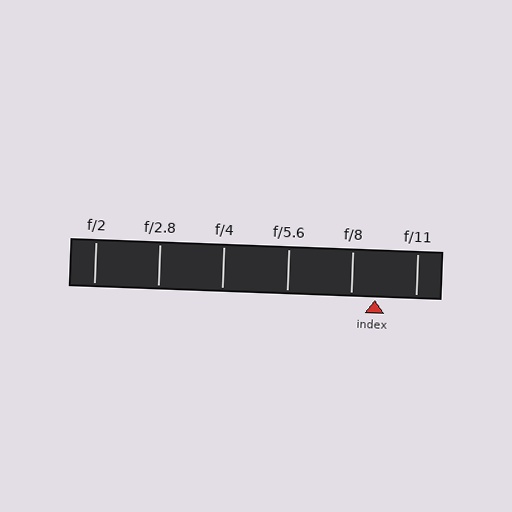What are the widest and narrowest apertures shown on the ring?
The widest aperture shown is f/2 and the narrowest is f/11.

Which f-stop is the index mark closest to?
The index mark is closest to f/8.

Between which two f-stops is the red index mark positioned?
The index mark is between f/8 and f/11.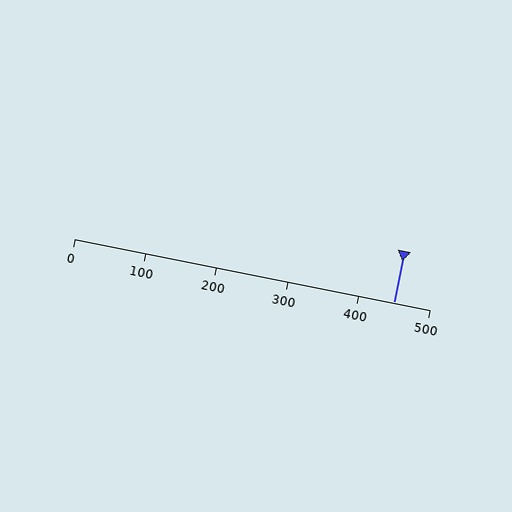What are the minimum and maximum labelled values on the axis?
The axis runs from 0 to 500.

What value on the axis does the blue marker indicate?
The marker indicates approximately 450.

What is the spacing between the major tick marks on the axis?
The major ticks are spaced 100 apart.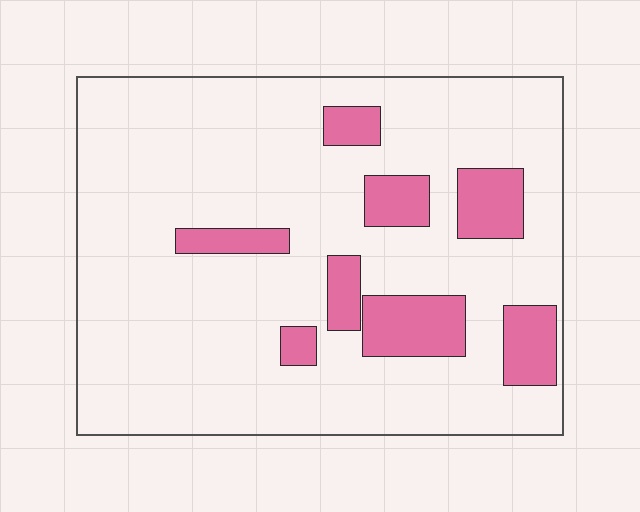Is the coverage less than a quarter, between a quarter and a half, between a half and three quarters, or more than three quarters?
Less than a quarter.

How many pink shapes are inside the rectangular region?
8.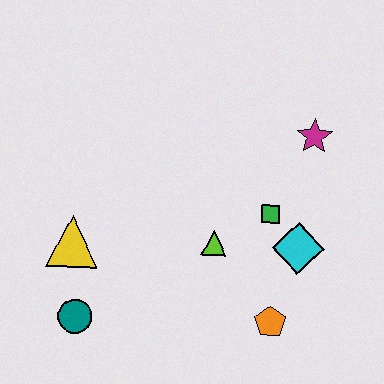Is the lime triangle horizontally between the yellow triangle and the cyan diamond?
Yes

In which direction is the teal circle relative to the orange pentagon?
The teal circle is to the left of the orange pentagon.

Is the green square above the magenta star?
No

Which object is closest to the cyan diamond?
The green square is closest to the cyan diamond.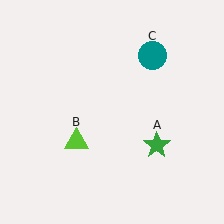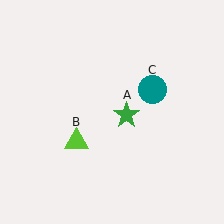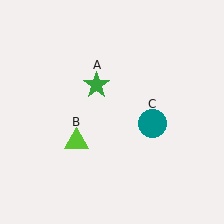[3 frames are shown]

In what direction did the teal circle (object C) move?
The teal circle (object C) moved down.